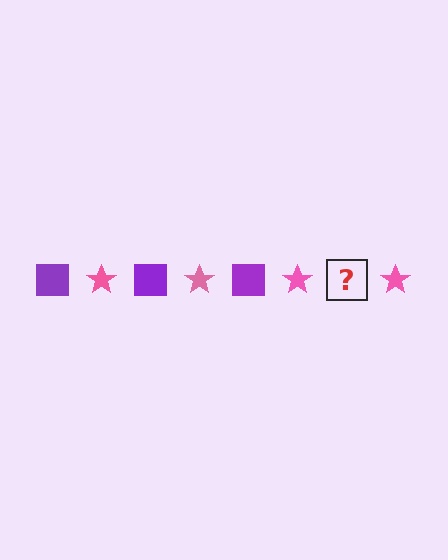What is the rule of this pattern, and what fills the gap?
The rule is that the pattern alternates between purple square and pink star. The gap should be filled with a purple square.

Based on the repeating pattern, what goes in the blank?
The blank should be a purple square.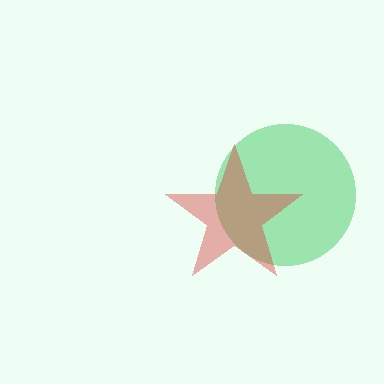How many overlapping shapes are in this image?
There are 2 overlapping shapes in the image.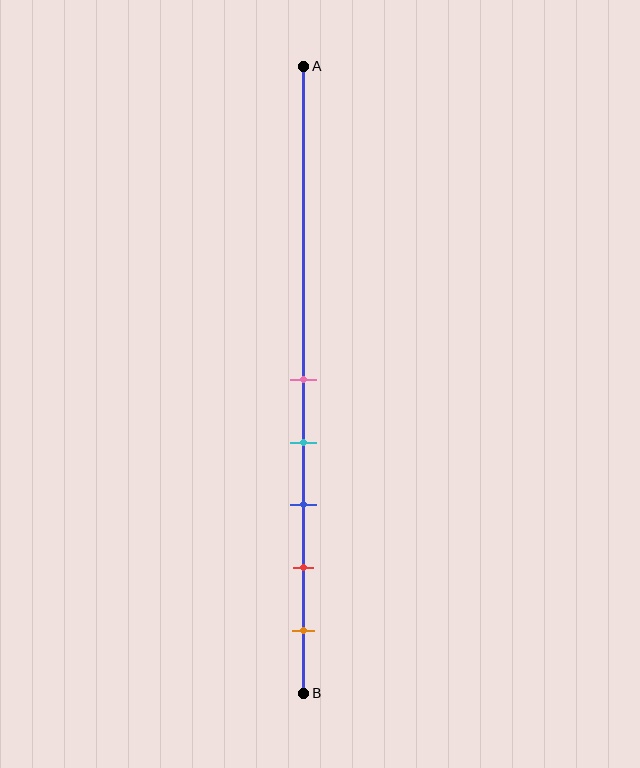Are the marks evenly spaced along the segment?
Yes, the marks are approximately evenly spaced.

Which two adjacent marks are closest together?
The pink and cyan marks are the closest adjacent pair.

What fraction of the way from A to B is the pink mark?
The pink mark is approximately 50% (0.5) of the way from A to B.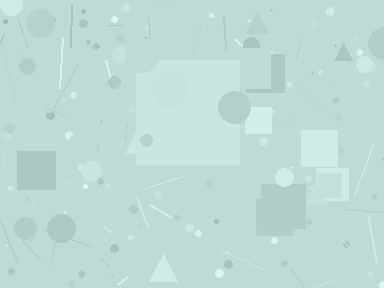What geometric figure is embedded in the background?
A square is embedded in the background.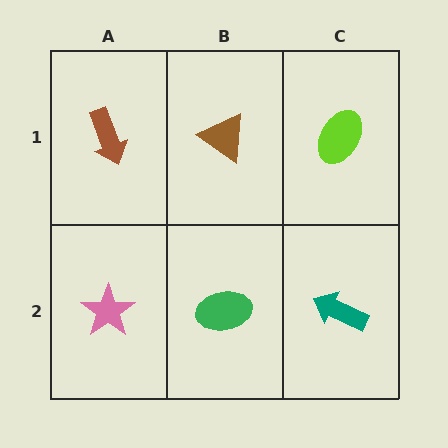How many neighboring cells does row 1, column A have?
2.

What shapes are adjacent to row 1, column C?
A teal arrow (row 2, column C), a brown triangle (row 1, column B).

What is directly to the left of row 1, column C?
A brown triangle.